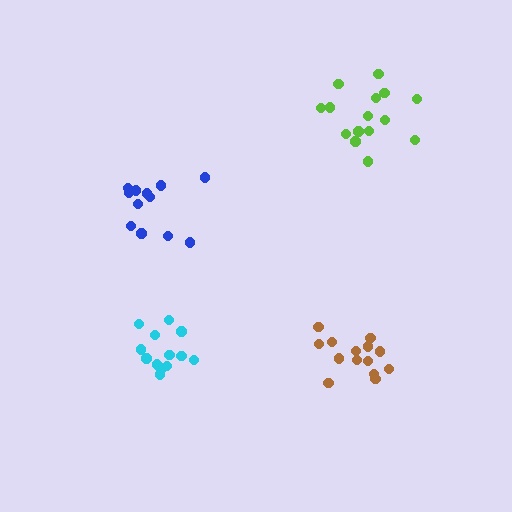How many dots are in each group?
Group 1: 14 dots, Group 2: 12 dots, Group 3: 15 dots, Group 4: 13 dots (54 total).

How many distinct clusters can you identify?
There are 4 distinct clusters.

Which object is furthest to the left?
The blue cluster is leftmost.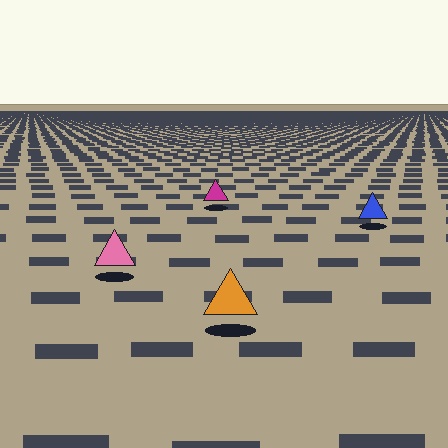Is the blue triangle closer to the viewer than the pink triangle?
No. The pink triangle is closer — you can tell from the texture gradient: the ground texture is coarser near it.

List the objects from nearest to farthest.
From nearest to farthest: the orange triangle, the pink triangle, the blue triangle, the magenta triangle.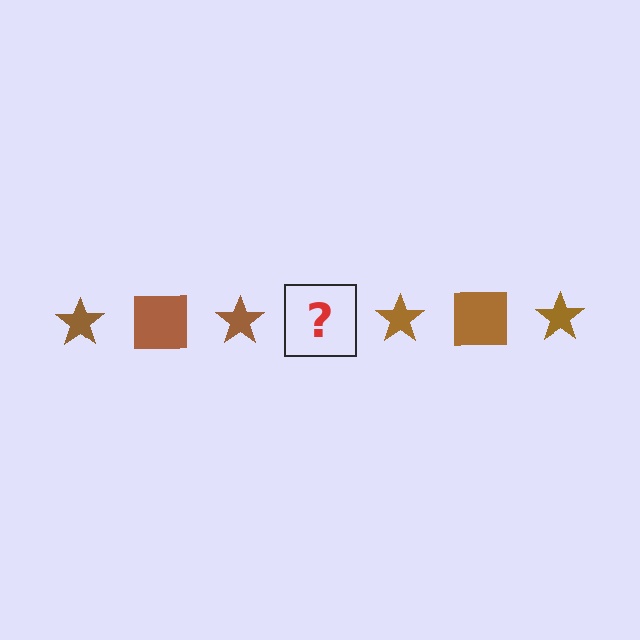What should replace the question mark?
The question mark should be replaced with a brown square.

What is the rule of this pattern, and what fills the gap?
The rule is that the pattern cycles through star, square shapes in brown. The gap should be filled with a brown square.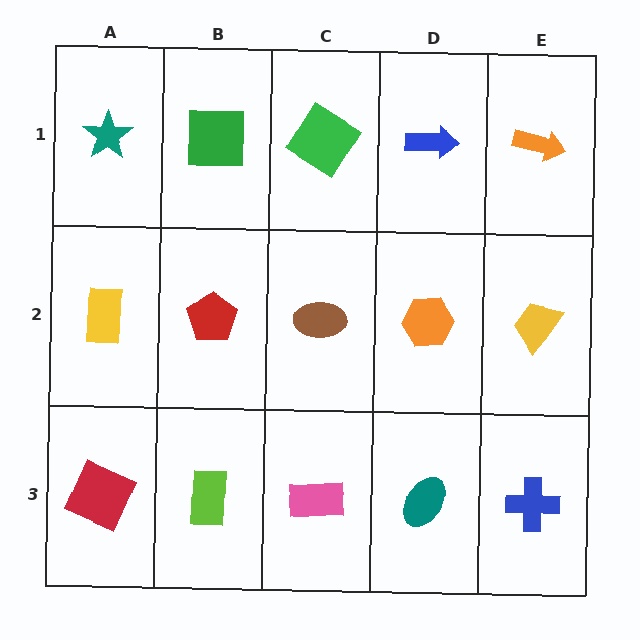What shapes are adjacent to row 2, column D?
A blue arrow (row 1, column D), a teal ellipse (row 3, column D), a brown ellipse (row 2, column C), a yellow trapezoid (row 2, column E).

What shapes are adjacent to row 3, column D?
An orange hexagon (row 2, column D), a pink rectangle (row 3, column C), a blue cross (row 3, column E).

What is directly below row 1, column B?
A red pentagon.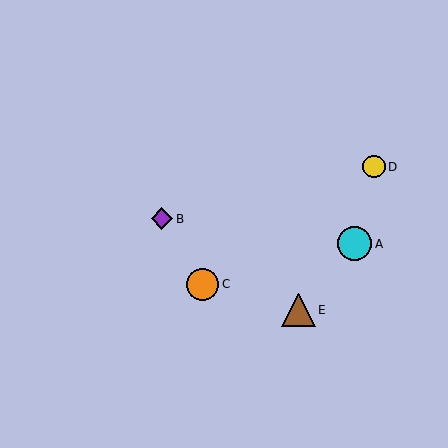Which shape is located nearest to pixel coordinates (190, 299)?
The orange circle (labeled C) at (202, 284) is nearest to that location.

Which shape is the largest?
The cyan circle (labeled A) is the largest.